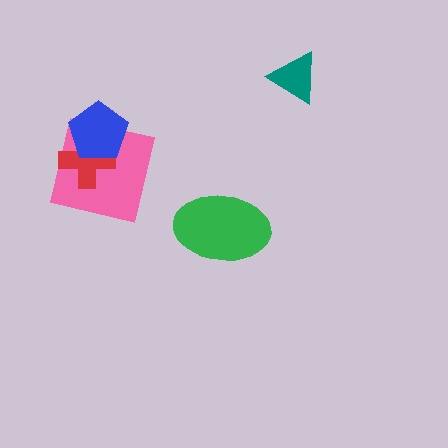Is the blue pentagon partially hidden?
No, no other shape covers it.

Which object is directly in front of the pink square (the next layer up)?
The red cross is directly in front of the pink square.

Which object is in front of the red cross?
The blue pentagon is in front of the red cross.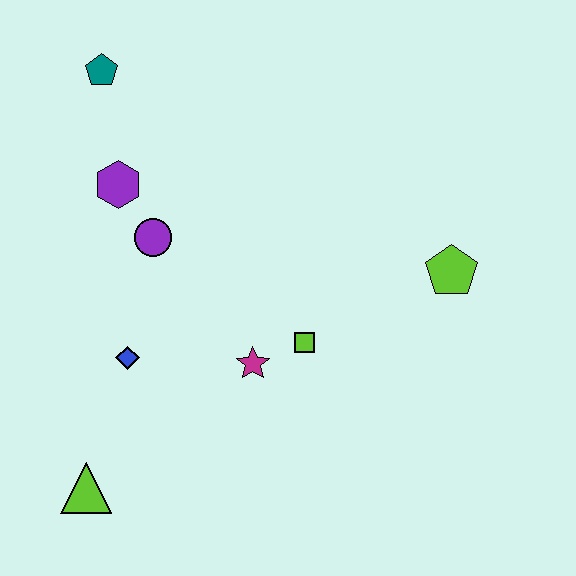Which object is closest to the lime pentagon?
The lime square is closest to the lime pentagon.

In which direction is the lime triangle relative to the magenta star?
The lime triangle is to the left of the magenta star.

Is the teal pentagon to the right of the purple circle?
No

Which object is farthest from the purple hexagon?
The lime pentagon is farthest from the purple hexagon.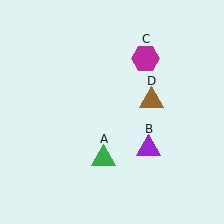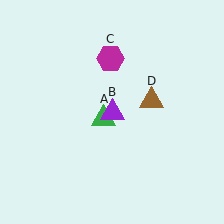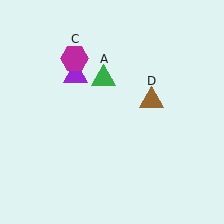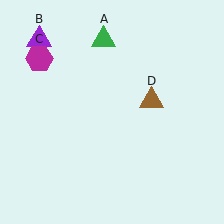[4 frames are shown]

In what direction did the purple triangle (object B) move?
The purple triangle (object B) moved up and to the left.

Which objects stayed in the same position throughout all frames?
Brown triangle (object D) remained stationary.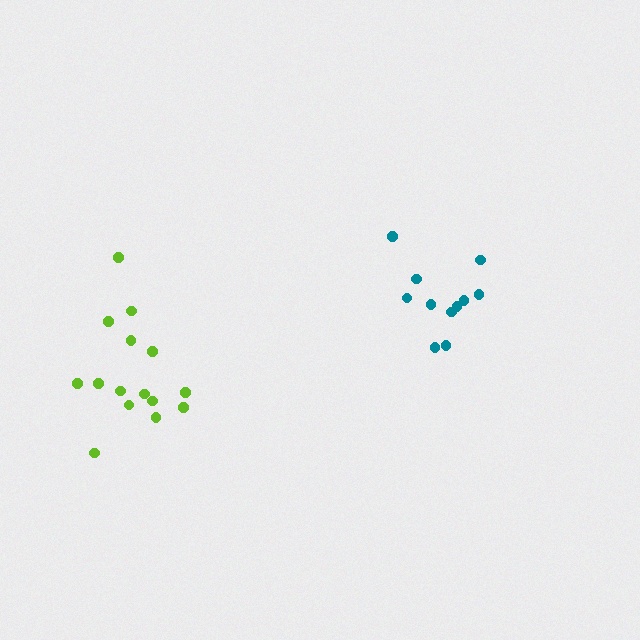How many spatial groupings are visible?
There are 2 spatial groupings.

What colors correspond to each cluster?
The clusters are colored: lime, teal.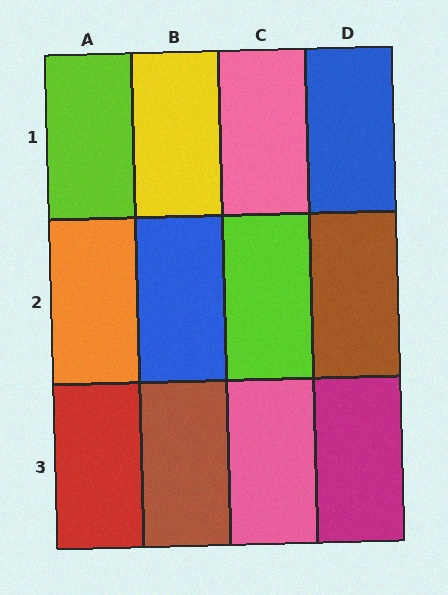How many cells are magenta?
1 cell is magenta.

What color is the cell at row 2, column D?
Brown.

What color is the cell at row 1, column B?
Yellow.